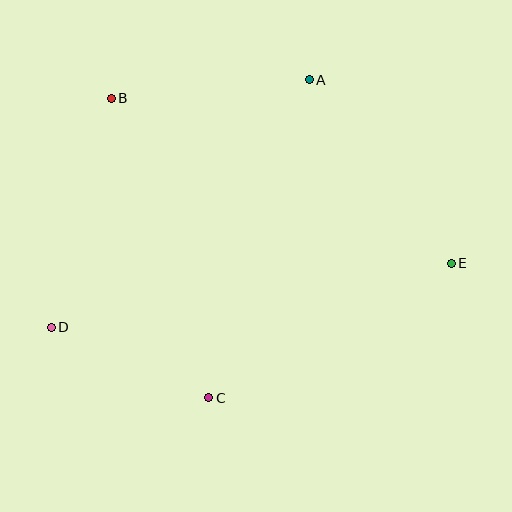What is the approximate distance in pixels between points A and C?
The distance between A and C is approximately 334 pixels.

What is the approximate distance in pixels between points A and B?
The distance between A and B is approximately 199 pixels.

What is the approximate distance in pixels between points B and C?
The distance between B and C is approximately 315 pixels.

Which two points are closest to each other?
Points C and D are closest to each other.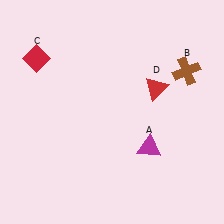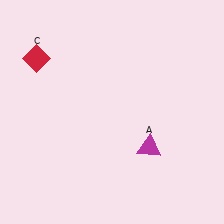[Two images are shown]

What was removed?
The red triangle (D), the brown cross (B) were removed in Image 2.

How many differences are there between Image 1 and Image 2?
There are 2 differences between the two images.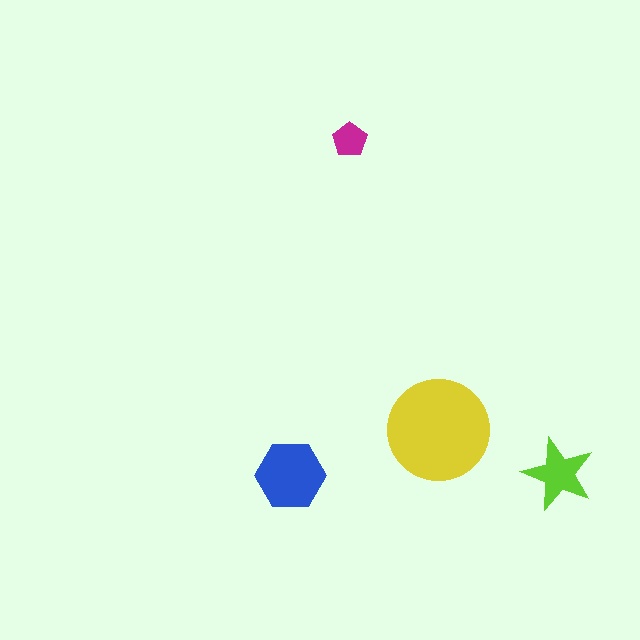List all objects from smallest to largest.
The magenta pentagon, the lime star, the blue hexagon, the yellow circle.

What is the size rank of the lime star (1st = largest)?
3rd.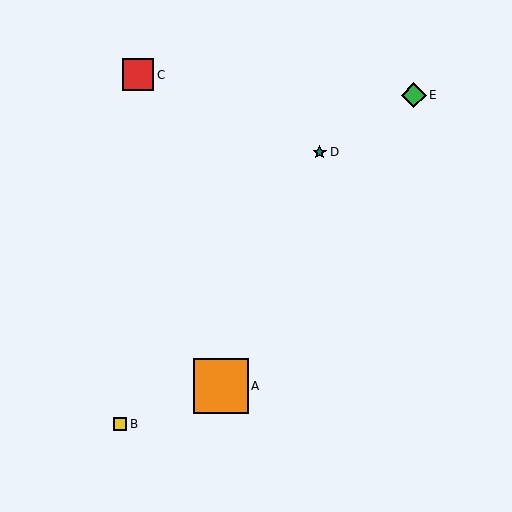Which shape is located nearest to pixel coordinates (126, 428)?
The yellow square (labeled B) at (120, 424) is nearest to that location.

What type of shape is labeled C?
Shape C is a red square.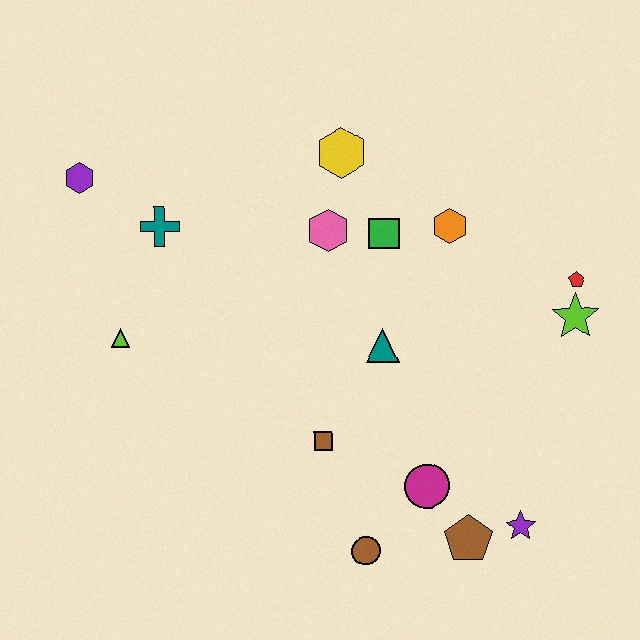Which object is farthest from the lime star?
The purple hexagon is farthest from the lime star.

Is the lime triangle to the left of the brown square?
Yes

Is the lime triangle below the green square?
Yes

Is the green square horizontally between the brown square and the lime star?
Yes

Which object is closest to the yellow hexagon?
The pink hexagon is closest to the yellow hexagon.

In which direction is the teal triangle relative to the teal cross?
The teal triangle is to the right of the teal cross.